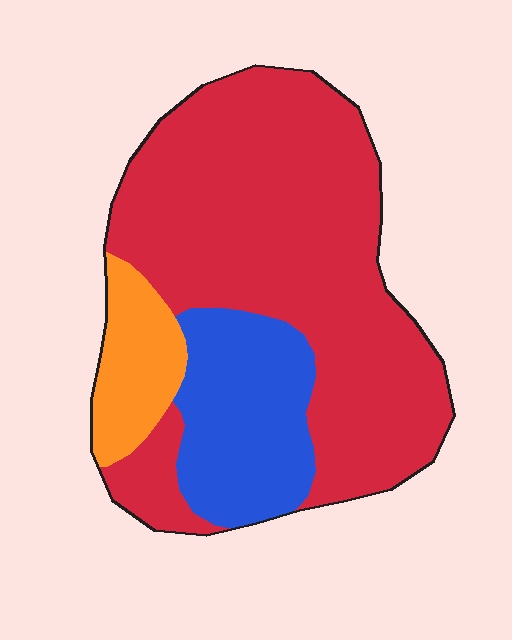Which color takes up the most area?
Red, at roughly 70%.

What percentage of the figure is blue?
Blue covers around 20% of the figure.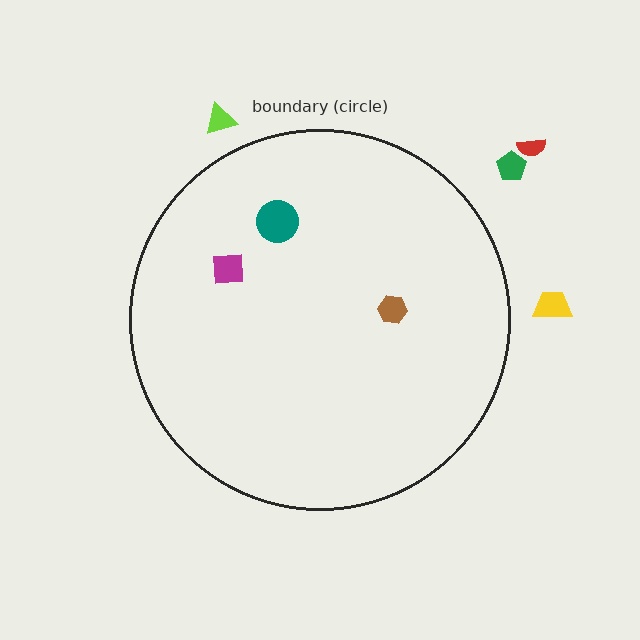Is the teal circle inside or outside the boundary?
Inside.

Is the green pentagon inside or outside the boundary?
Outside.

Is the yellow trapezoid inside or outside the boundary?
Outside.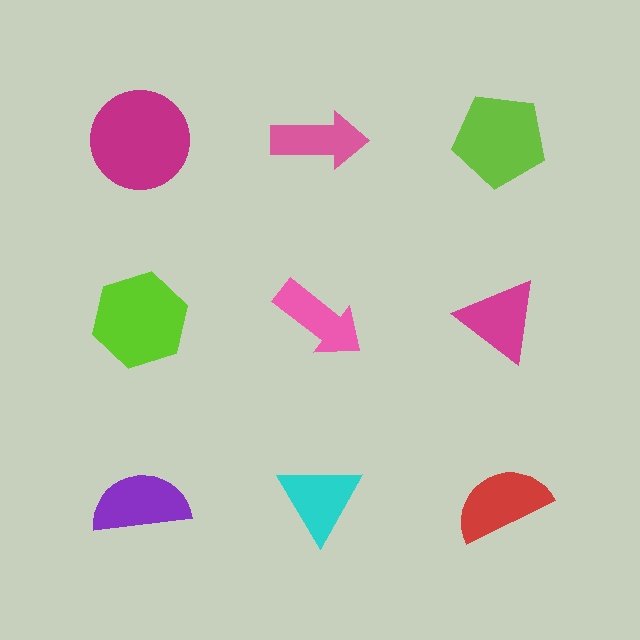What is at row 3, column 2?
A cyan triangle.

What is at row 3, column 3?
A red semicircle.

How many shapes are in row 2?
3 shapes.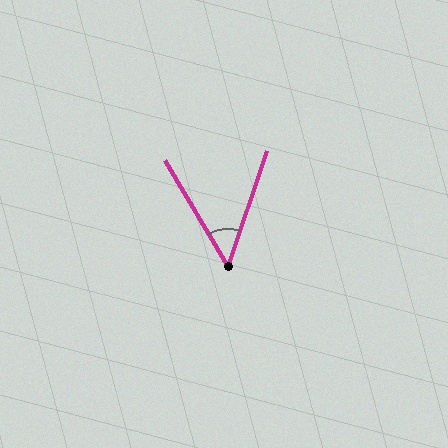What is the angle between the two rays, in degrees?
Approximately 50 degrees.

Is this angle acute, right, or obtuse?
It is acute.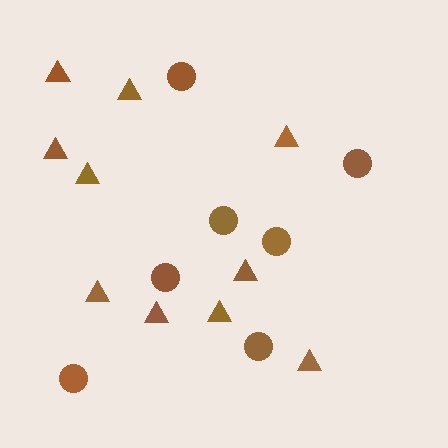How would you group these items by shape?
There are 2 groups: one group of circles (7) and one group of triangles (10).